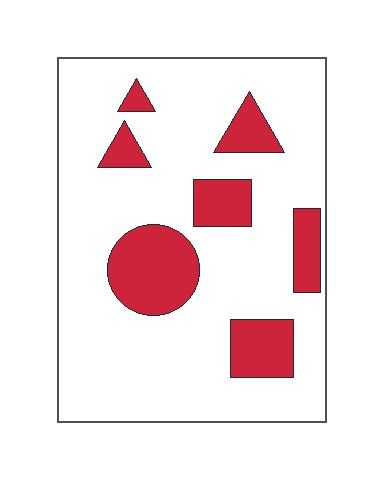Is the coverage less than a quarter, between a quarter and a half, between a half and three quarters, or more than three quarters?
Less than a quarter.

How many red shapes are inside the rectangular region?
7.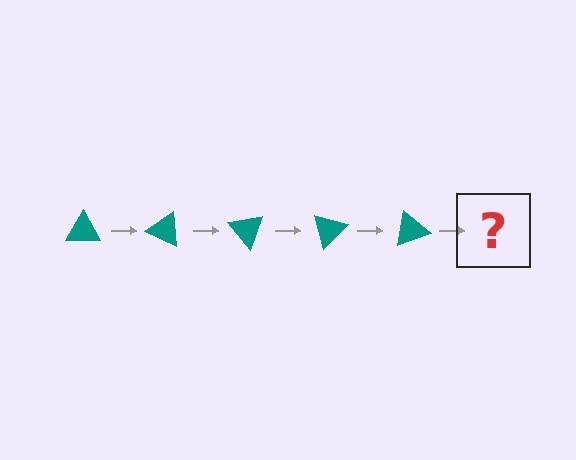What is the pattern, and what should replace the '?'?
The pattern is that the triangle rotates 25 degrees each step. The '?' should be a teal triangle rotated 125 degrees.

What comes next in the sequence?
The next element should be a teal triangle rotated 125 degrees.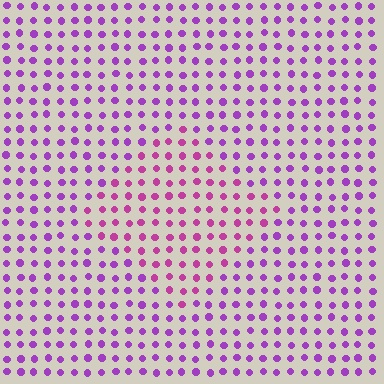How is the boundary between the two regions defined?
The boundary is defined purely by a slight shift in hue (about 30 degrees). Spacing, size, and orientation are identical on both sides.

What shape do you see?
I see a diamond.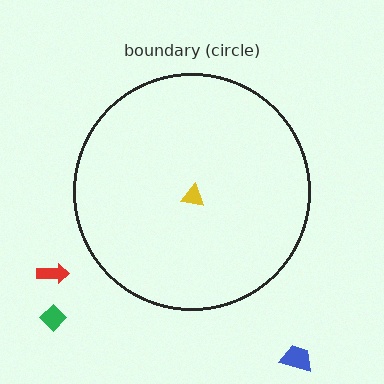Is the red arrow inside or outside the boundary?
Outside.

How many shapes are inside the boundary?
1 inside, 3 outside.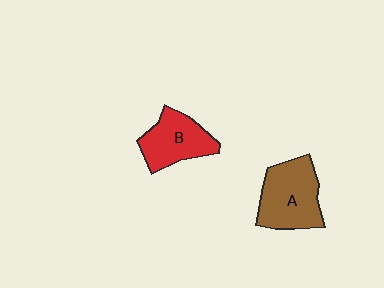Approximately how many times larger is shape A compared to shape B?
Approximately 1.2 times.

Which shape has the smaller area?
Shape B (red).